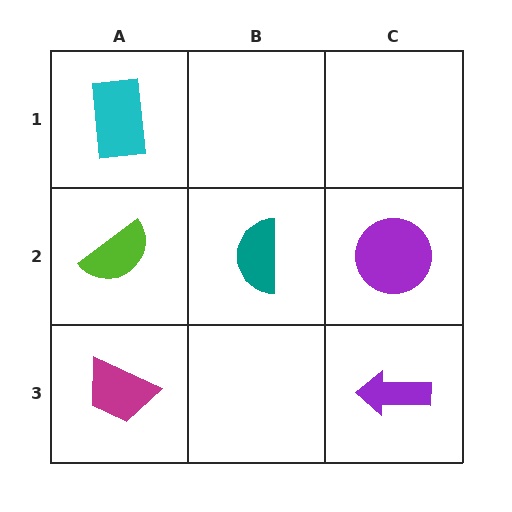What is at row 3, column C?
A purple arrow.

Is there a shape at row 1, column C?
No, that cell is empty.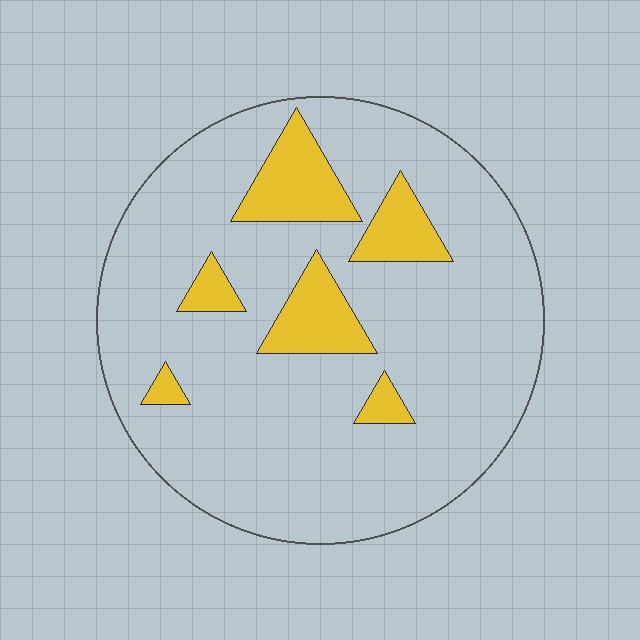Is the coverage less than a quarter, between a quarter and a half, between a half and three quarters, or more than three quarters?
Less than a quarter.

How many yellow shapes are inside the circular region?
6.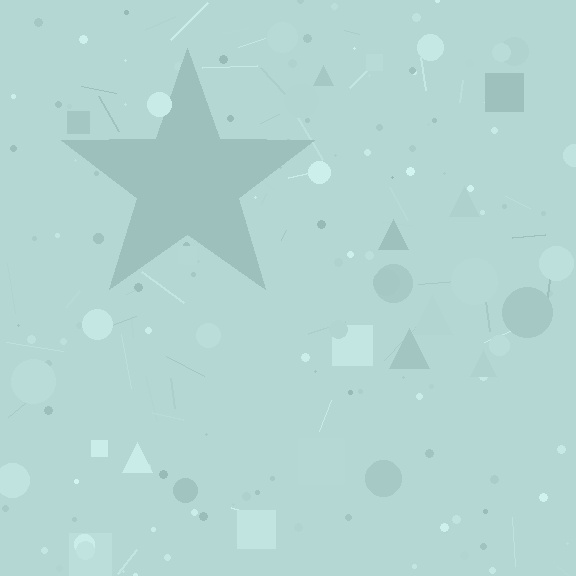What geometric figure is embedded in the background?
A star is embedded in the background.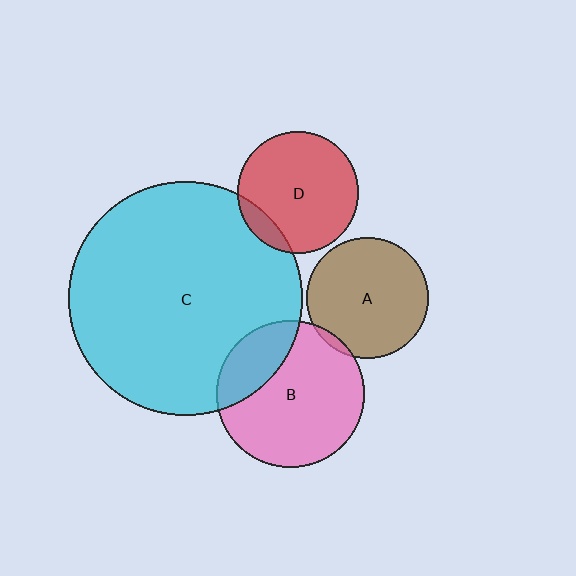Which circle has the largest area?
Circle C (cyan).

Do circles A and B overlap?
Yes.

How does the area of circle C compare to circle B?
Approximately 2.5 times.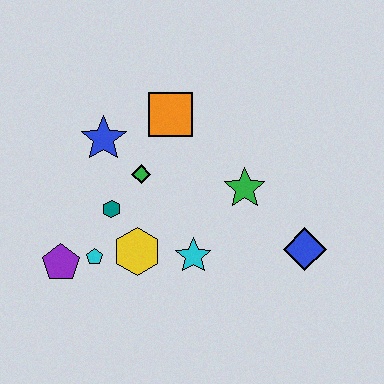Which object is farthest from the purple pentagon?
The blue diamond is farthest from the purple pentagon.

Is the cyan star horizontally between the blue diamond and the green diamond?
Yes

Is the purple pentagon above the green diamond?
No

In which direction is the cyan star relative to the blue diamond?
The cyan star is to the left of the blue diamond.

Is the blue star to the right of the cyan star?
No